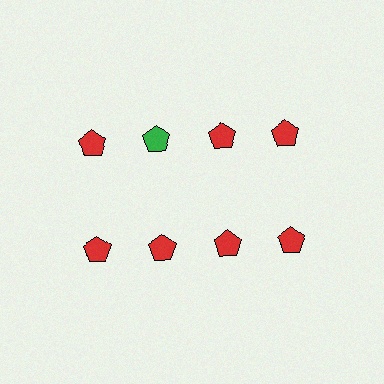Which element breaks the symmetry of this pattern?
The green pentagon in the top row, second from left column breaks the symmetry. All other shapes are red pentagons.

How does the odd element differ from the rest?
It has a different color: green instead of red.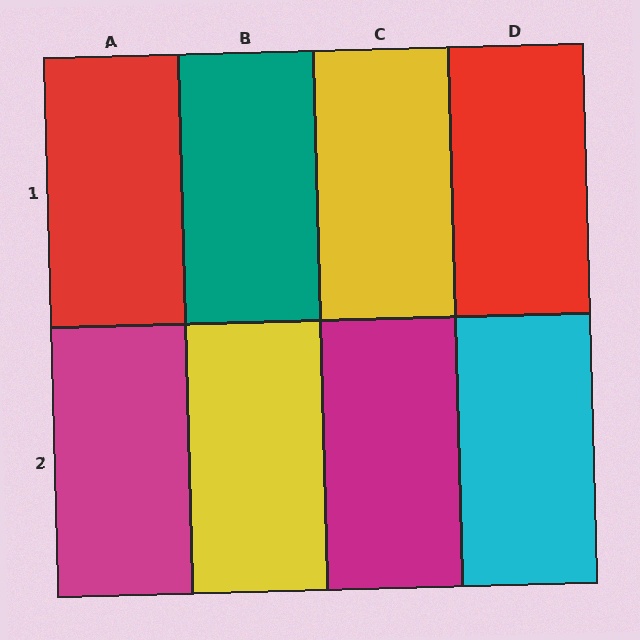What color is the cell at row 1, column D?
Red.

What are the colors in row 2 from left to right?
Magenta, yellow, magenta, cyan.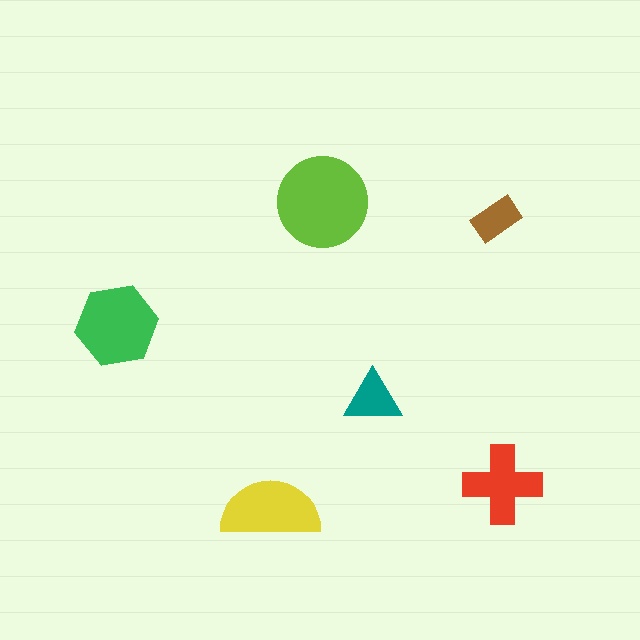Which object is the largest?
The lime circle.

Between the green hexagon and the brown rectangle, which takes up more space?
The green hexagon.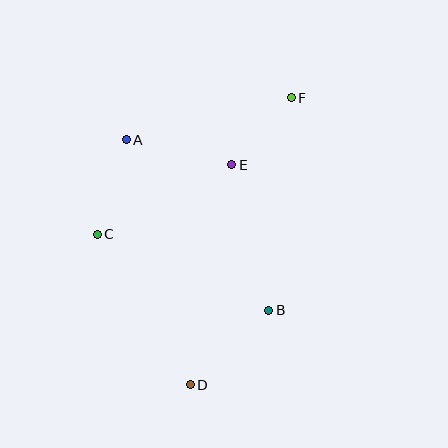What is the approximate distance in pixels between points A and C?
The distance between A and C is approximately 99 pixels.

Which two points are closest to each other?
Points E and F are closest to each other.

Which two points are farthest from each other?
Points D and F are farthest from each other.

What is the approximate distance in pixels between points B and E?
The distance between B and E is approximately 150 pixels.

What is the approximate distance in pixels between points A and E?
The distance between A and E is approximately 109 pixels.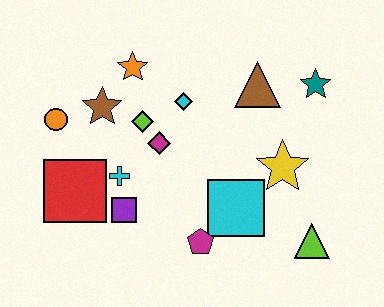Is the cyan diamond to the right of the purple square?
Yes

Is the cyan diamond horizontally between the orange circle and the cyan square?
Yes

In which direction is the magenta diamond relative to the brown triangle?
The magenta diamond is to the left of the brown triangle.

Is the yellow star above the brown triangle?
No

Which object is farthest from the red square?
The teal star is farthest from the red square.